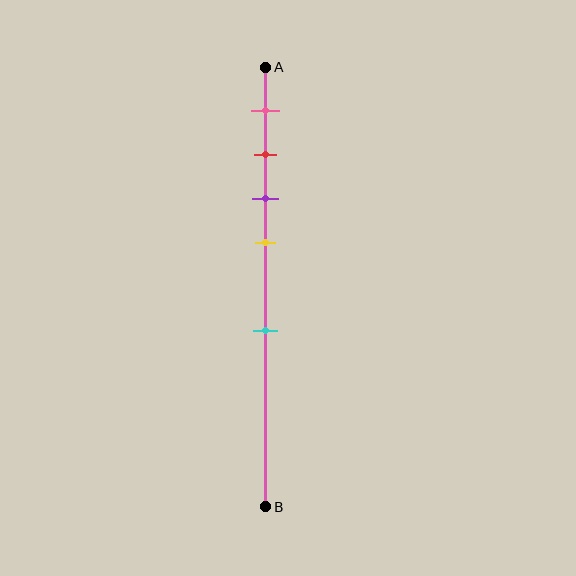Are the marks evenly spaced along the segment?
No, the marks are not evenly spaced.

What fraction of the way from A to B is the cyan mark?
The cyan mark is approximately 60% (0.6) of the way from A to B.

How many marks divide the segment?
There are 5 marks dividing the segment.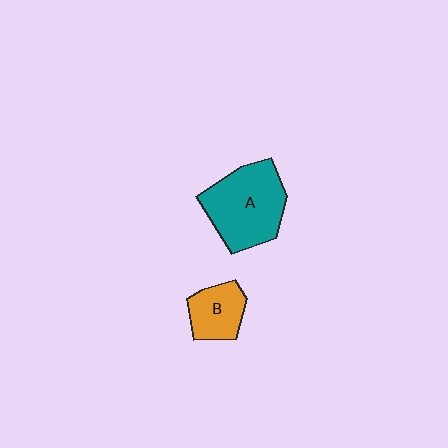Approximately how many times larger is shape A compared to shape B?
Approximately 2.0 times.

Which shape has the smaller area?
Shape B (orange).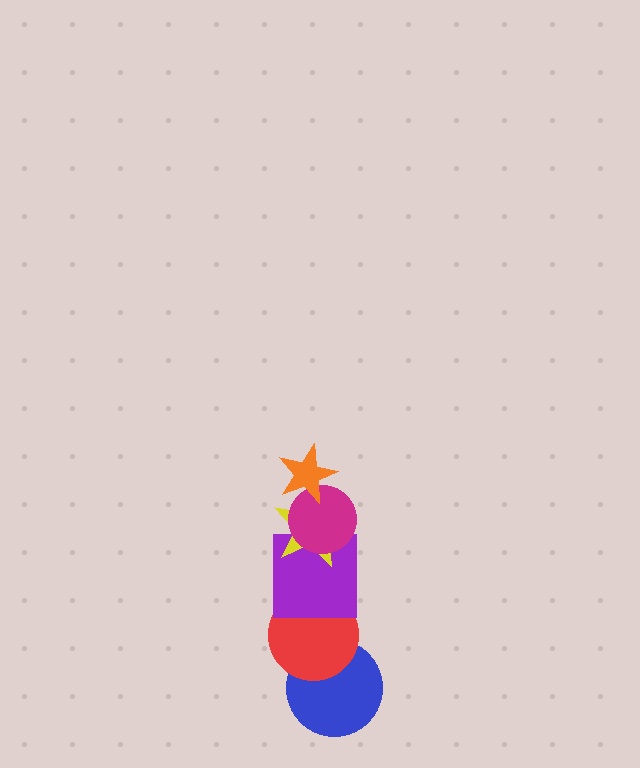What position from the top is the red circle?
The red circle is 5th from the top.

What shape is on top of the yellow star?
The magenta circle is on top of the yellow star.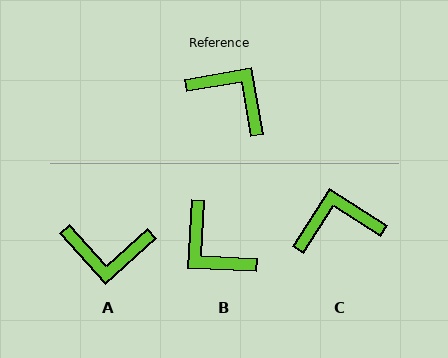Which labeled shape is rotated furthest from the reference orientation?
B, about 167 degrees away.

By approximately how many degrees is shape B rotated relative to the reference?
Approximately 167 degrees counter-clockwise.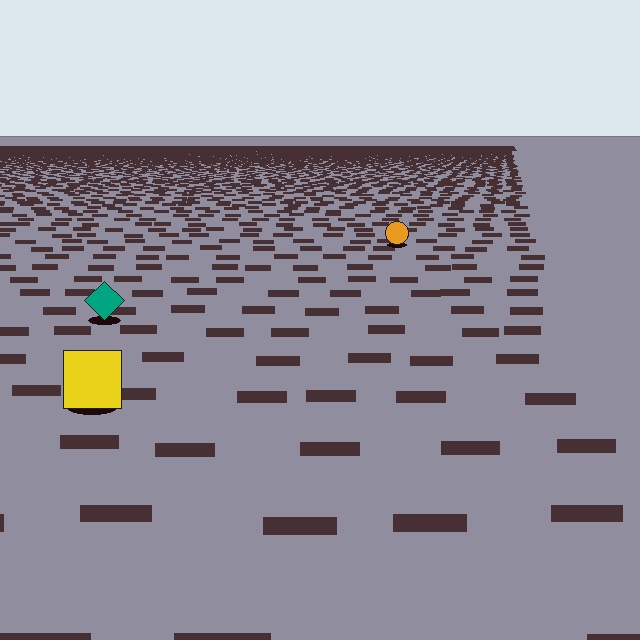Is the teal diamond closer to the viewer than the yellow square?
No. The yellow square is closer — you can tell from the texture gradient: the ground texture is coarser near it.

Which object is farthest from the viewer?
The orange circle is farthest from the viewer. It appears smaller and the ground texture around it is denser.